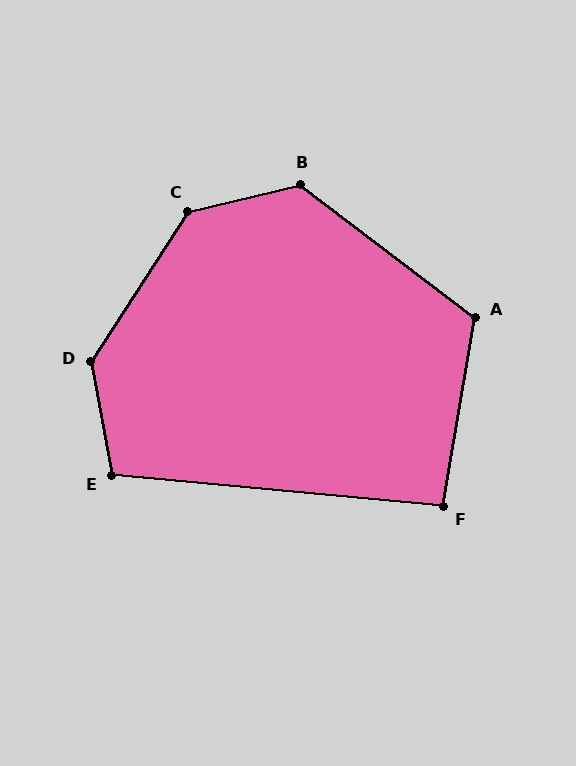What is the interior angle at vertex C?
Approximately 136 degrees (obtuse).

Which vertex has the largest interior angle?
D, at approximately 136 degrees.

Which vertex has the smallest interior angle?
F, at approximately 94 degrees.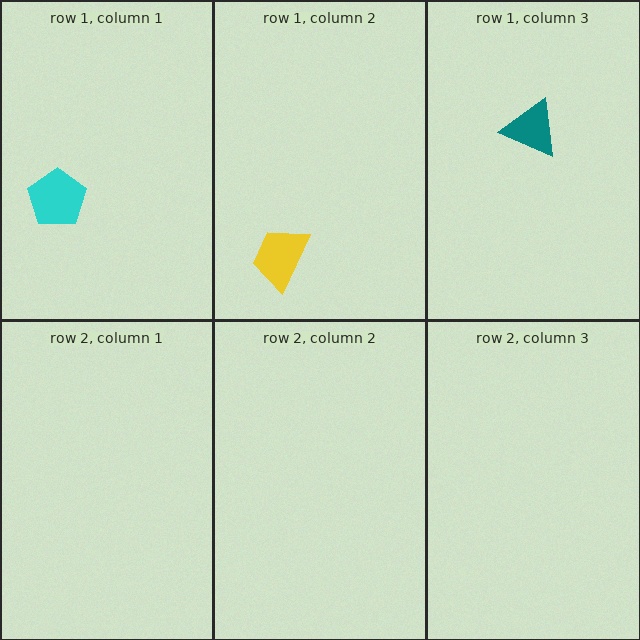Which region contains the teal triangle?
The row 1, column 3 region.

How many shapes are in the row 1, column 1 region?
1.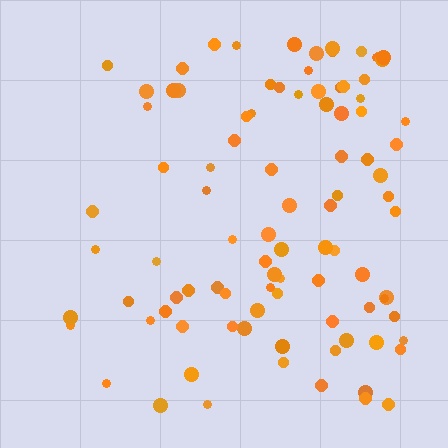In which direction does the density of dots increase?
From left to right, with the right side densest.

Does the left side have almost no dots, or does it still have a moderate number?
Still a moderate number, just noticeably fewer than the right.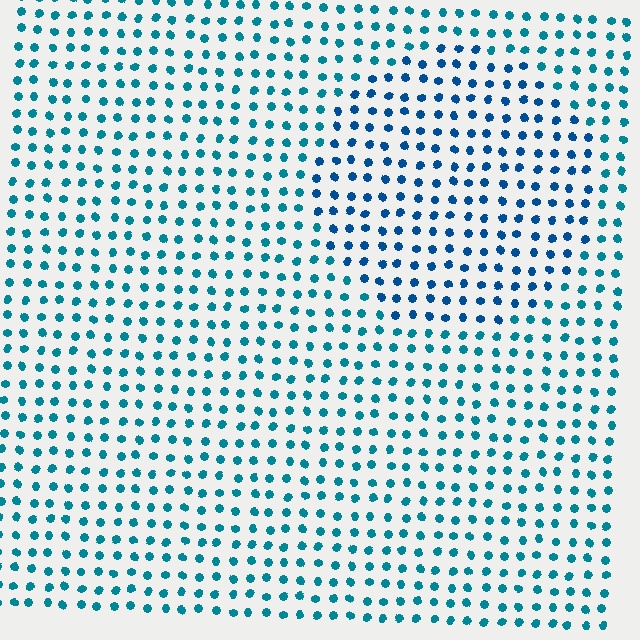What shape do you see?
I see a circle.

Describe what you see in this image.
The image is filled with small teal elements in a uniform arrangement. A circle-shaped region is visible where the elements are tinted to a slightly different hue, forming a subtle color boundary.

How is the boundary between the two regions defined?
The boundary is defined purely by a slight shift in hue (about 23 degrees). Spacing, size, and orientation are identical on both sides.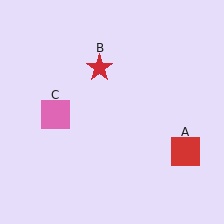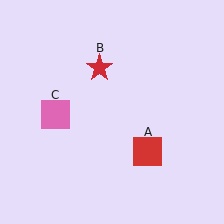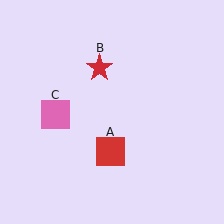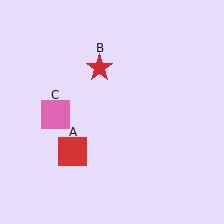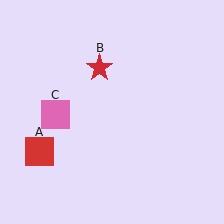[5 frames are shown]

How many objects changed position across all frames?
1 object changed position: red square (object A).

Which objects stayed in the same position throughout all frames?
Red star (object B) and pink square (object C) remained stationary.